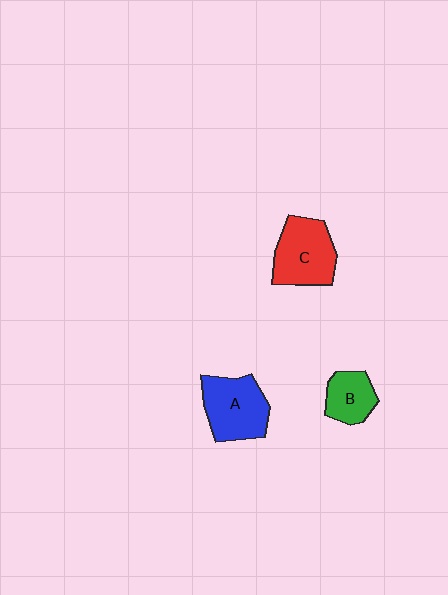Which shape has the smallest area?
Shape B (green).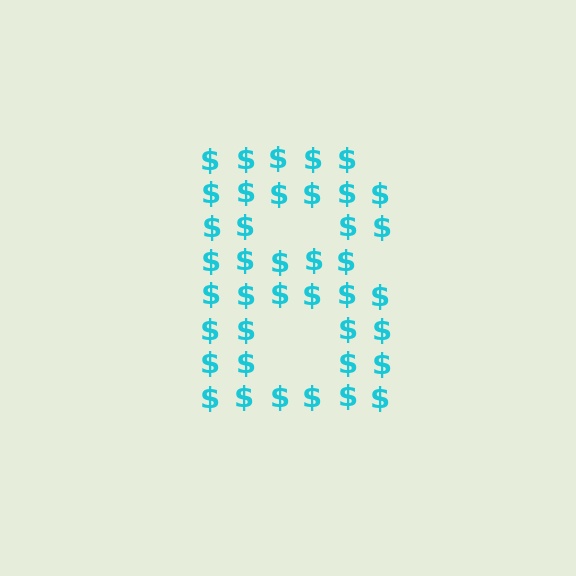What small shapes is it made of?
It is made of small dollar signs.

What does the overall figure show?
The overall figure shows the letter B.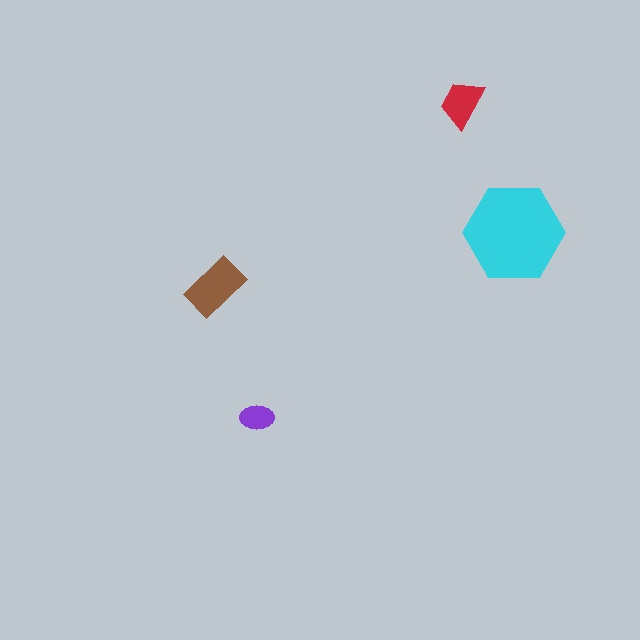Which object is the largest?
The cyan hexagon.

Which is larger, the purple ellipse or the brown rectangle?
The brown rectangle.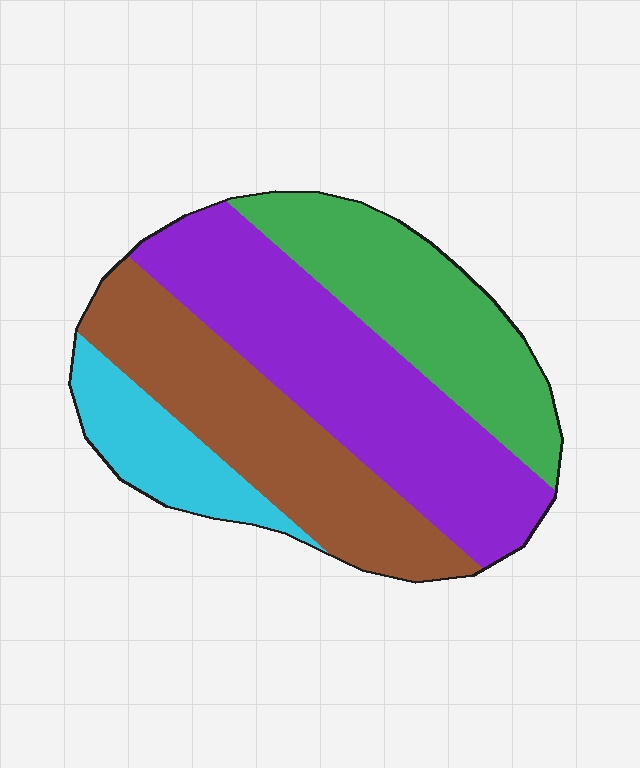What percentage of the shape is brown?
Brown covers roughly 30% of the shape.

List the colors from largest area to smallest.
From largest to smallest: purple, brown, green, cyan.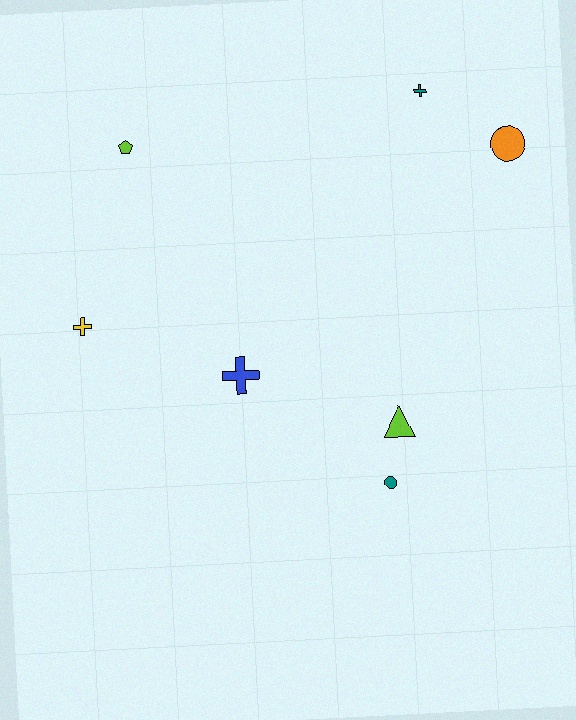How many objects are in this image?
There are 7 objects.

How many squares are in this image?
There are no squares.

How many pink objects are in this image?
There are no pink objects.